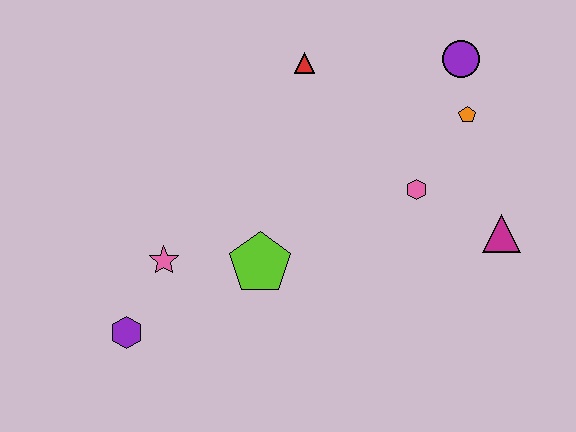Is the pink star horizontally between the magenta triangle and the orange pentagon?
No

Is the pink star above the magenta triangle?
No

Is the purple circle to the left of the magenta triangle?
Yes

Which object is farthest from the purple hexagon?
The purple circle is farthest from the purple hexagon.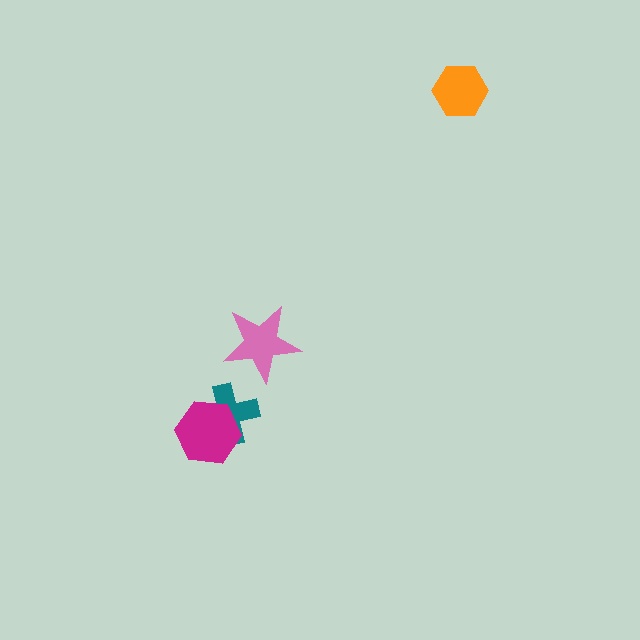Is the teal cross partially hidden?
Yes, it is partially covered by another shape.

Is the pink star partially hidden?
No, no other shape covers it.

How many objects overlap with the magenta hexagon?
1 object overlaps with the magenta hexagon.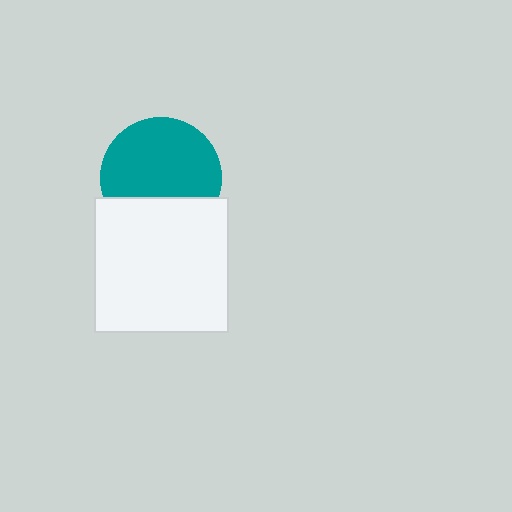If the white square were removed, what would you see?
You would see the complete teal circle.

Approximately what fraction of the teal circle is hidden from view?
Roughly 30% of the teal circle is hidden behind the white square.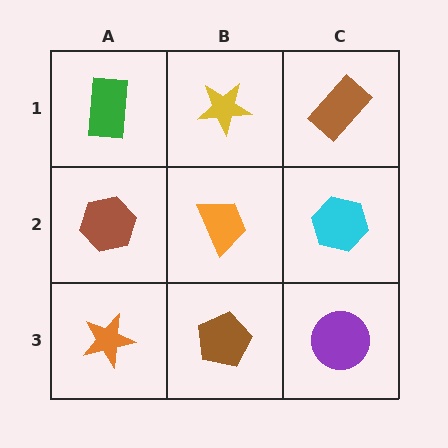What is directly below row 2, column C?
A purple circle.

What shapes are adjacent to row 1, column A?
A brown hexagon (row 2, column A), a yellow star (row 1, column B).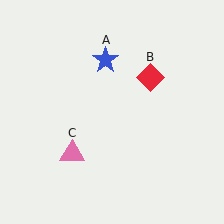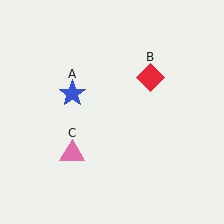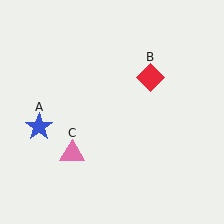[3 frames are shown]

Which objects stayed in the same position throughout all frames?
Red diamond (object B) and pink triangle (object C) remained stationary.